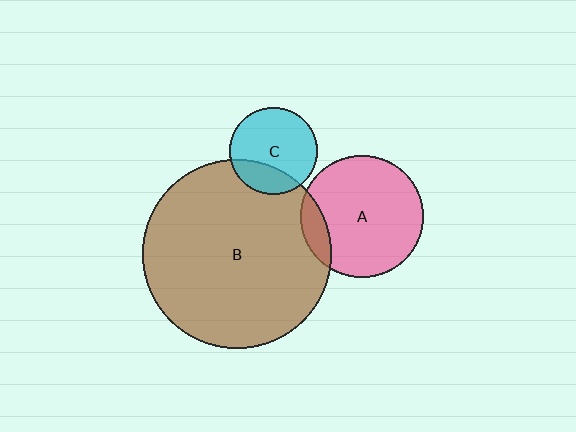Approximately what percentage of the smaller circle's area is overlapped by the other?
Approximately 25%.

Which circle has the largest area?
Circle B (brown).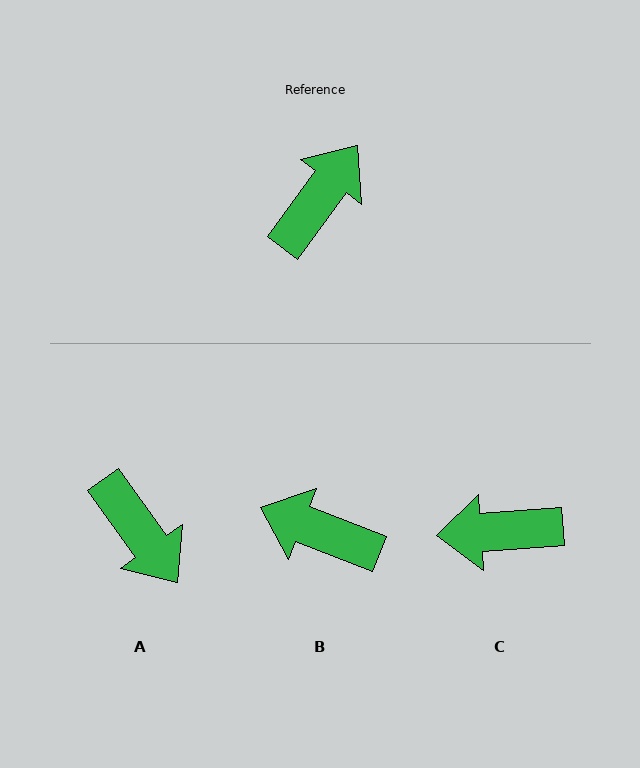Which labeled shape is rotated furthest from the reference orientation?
C, about 130 degrees away.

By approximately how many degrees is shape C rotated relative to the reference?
Approximately 130 degrees counter-clockwise.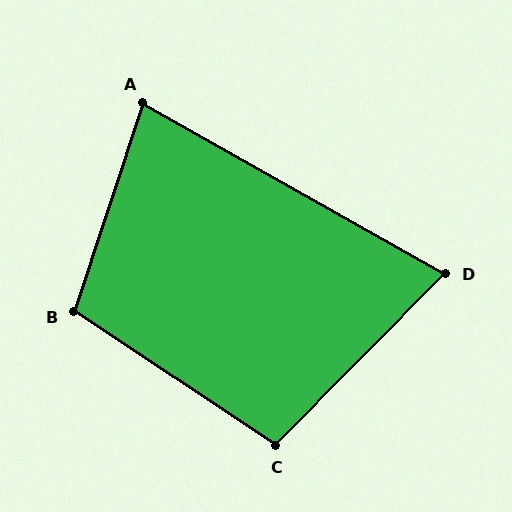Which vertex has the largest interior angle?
B, at approximately 105 degrees.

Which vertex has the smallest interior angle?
D, at approximately 75 degrees.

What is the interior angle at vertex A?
Approximately 79 degrees (acute).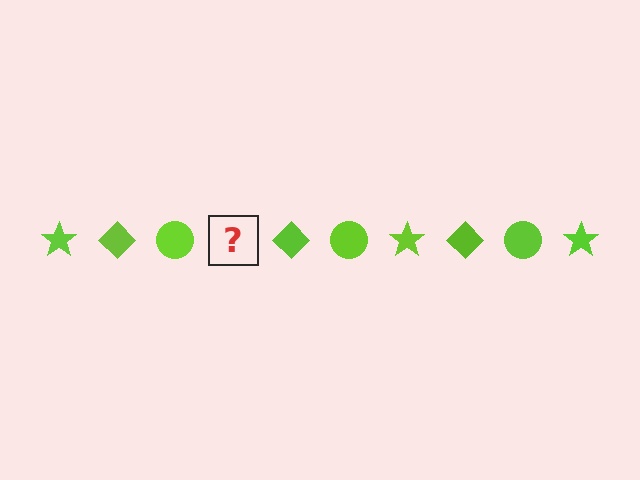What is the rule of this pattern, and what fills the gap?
The rule is that the pattern cycles through star, diamond, circle shapes in lime. The gap should be filled with a lime star.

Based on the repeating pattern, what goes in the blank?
The blank should be a lime star.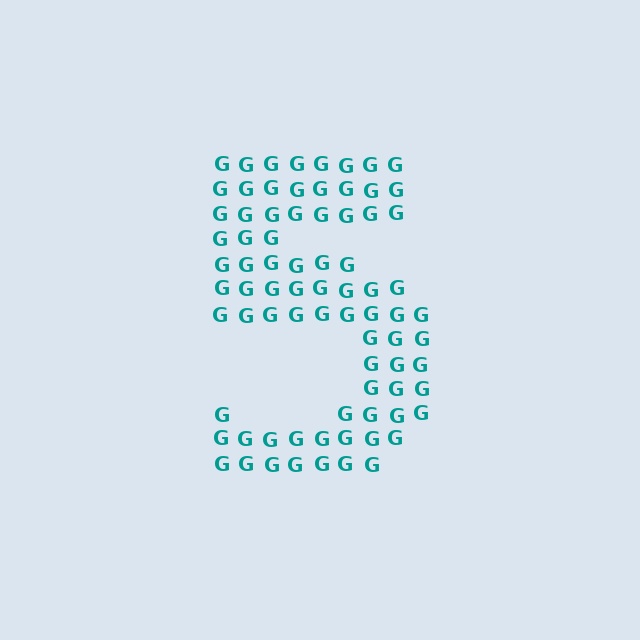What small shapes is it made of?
It is made of small letter G's.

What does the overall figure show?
The overall figure shows the digit 5.